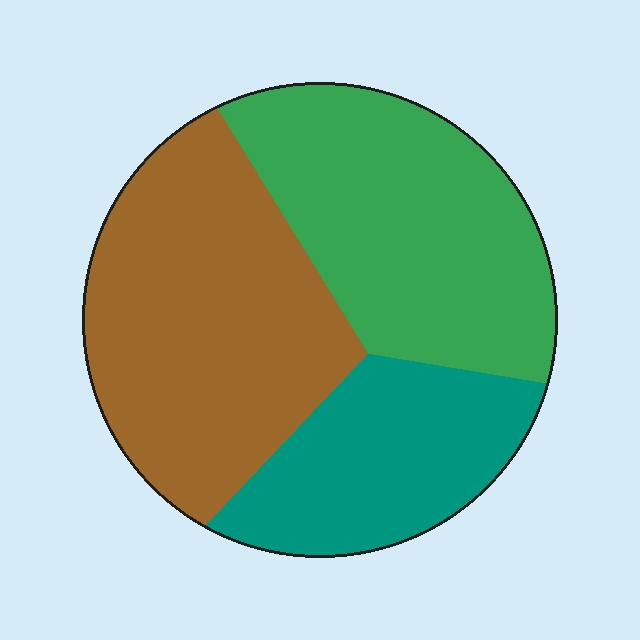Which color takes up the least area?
Teal, at roughly 25%.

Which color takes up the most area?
Brown, at roughly 40%.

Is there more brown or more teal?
Brown.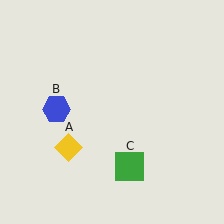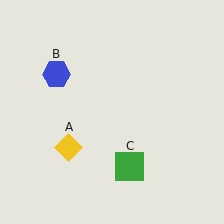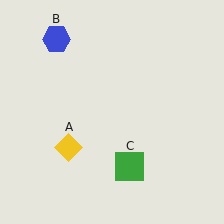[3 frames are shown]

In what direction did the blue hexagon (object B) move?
The blue hexagon (object B) moved up.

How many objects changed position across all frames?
1 object changed position: blue hexagon (object B).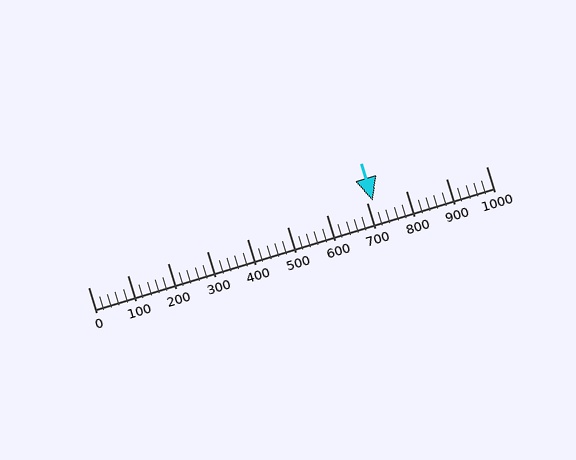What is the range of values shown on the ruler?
The ruler shows values from 0 to 1000.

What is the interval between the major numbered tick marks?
The major tick marks are spaced 100 units apart.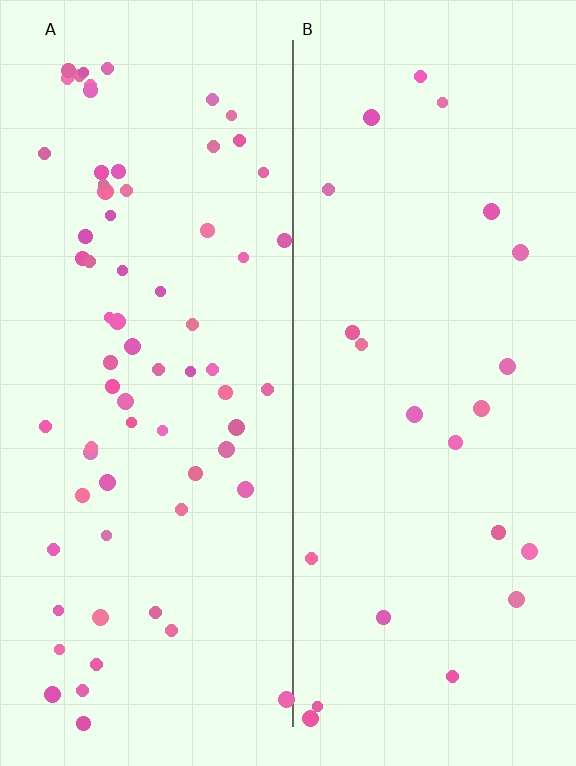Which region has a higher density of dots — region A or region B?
A (the left).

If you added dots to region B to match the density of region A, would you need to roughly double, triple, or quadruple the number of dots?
Approximately triple.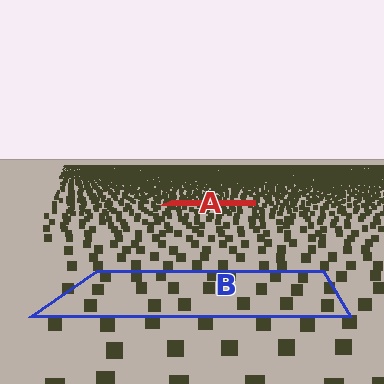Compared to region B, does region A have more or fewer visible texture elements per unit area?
Region A has more texture elements per unit area — they are packed more densely because it is farther away.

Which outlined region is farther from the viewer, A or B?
Region A is farther from the viewer — the texture elements inside it appear smaller and more densely packed.